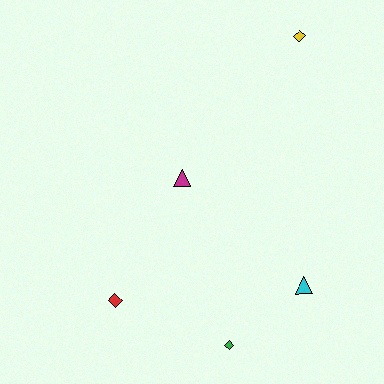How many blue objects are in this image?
There are no blue objects.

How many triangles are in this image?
There are 2 triangles.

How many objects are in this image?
There are 5 objects.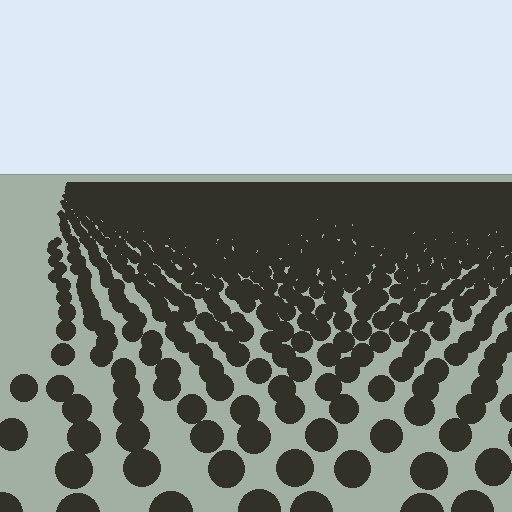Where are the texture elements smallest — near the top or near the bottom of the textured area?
Near the top.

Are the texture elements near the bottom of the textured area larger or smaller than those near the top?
Larger. Near the bottom, elements are closer to the viewer and appear at a bigger on-screen size.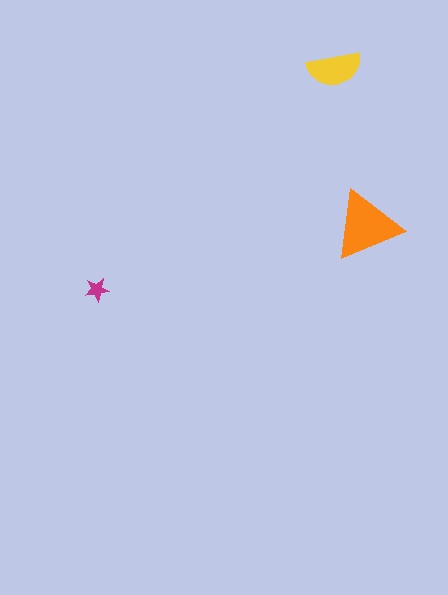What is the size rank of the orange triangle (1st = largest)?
1st.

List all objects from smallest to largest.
The magenta star, the yellow semicircle, the orange triangle.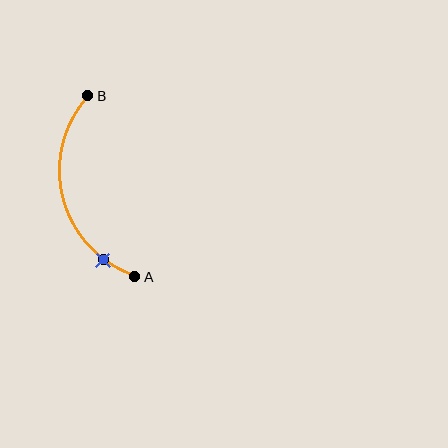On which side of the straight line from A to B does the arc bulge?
The arc bulges to the left of the straight line connecting A and B.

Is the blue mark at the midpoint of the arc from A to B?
No. The blue mark lies on the arc but is closer to endpoint A. The arc midpoint would be at the point on the curve equidistant along the arc from both A and B.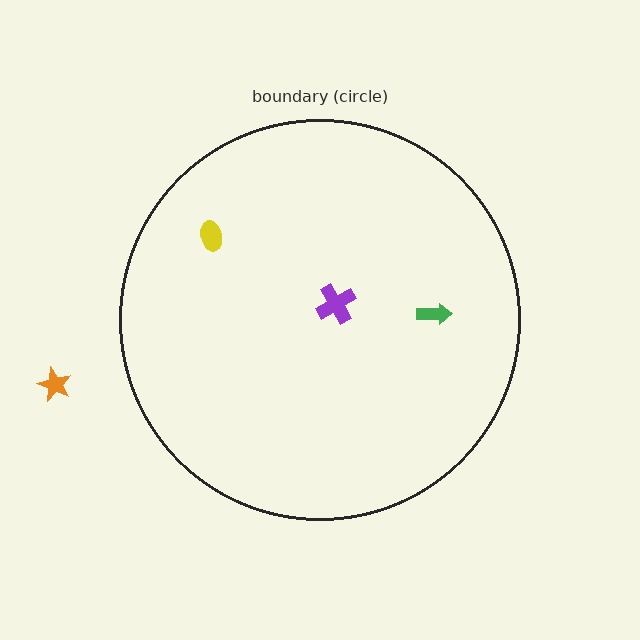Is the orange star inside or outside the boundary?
Outside.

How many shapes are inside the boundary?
3 inside, 1 outside.